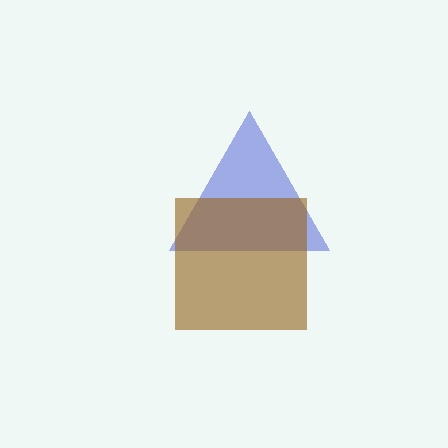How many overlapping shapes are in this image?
There are 2 overlapping shapes in the image.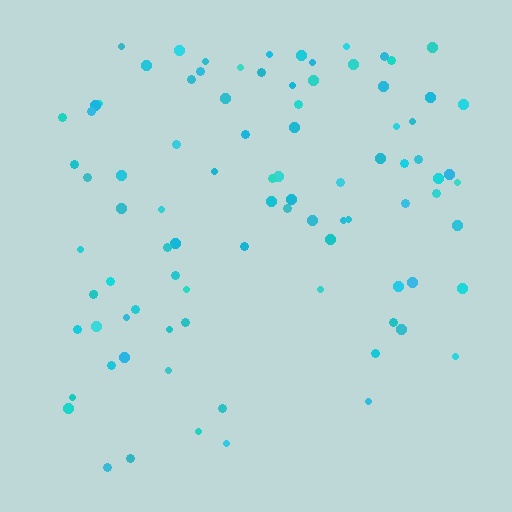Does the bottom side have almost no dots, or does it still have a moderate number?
Still a moderate number, just noticeably fewer than the top.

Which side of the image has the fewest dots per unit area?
The bottom.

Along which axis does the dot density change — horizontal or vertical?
Vertical.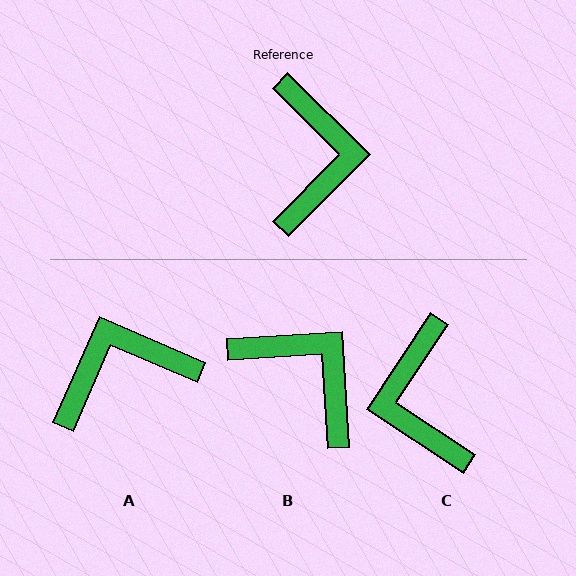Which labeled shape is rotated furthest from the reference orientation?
C, about 168 degrees away.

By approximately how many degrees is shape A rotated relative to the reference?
Approximately 112 degrees counter-clockwise.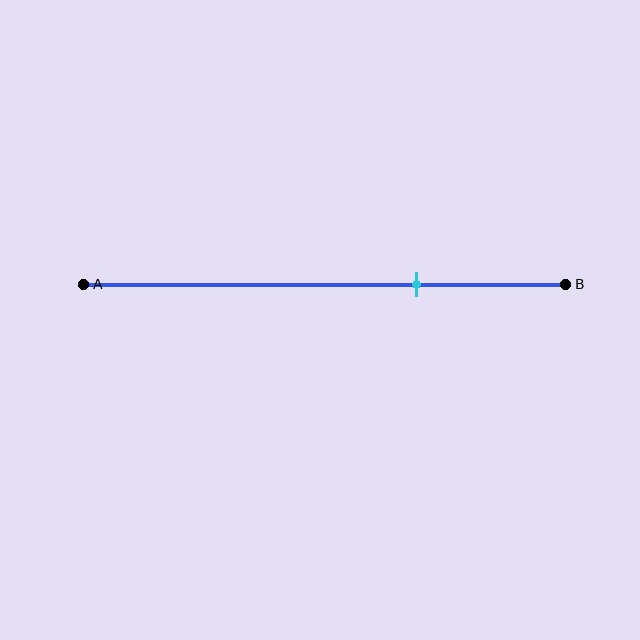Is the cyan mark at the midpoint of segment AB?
No, the mark is at about 70% from A, not at the 50% midpoint.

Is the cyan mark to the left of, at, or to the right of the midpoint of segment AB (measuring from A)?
The cyan mark is to the right of the midpoint of segment AB.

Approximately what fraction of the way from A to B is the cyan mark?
The cyan mark is approximately 70% of the way from A to B.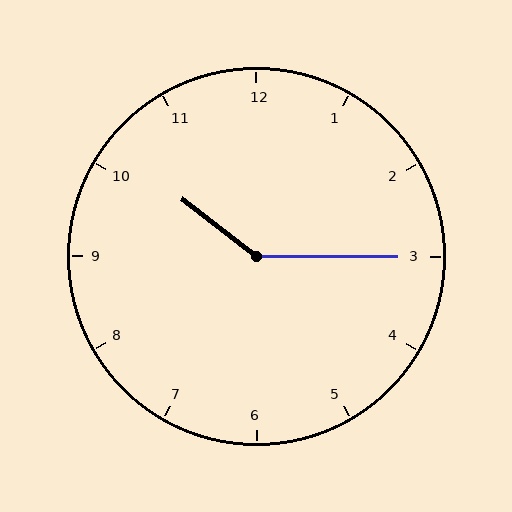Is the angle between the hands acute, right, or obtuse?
It is obtuse.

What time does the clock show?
10:15.